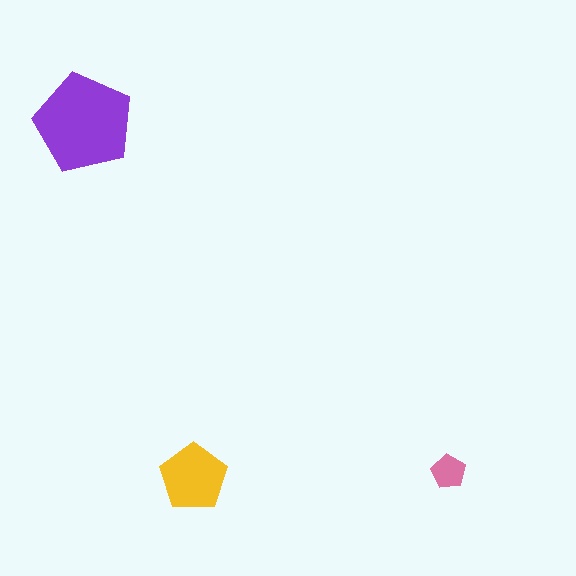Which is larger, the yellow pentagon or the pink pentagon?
The yellow one.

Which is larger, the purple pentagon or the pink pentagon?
The purple one.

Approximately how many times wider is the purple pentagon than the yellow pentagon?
About 1.5 times wider.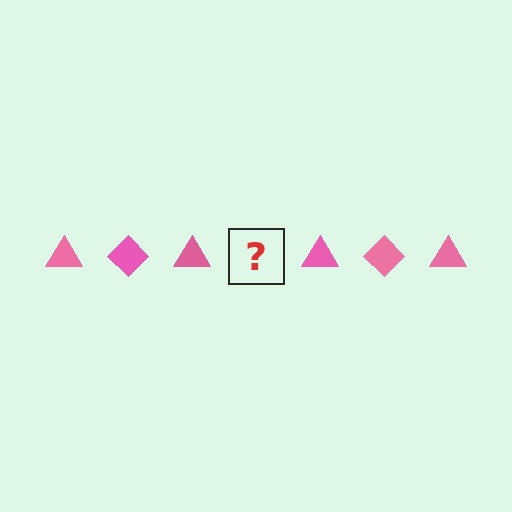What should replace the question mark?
The question mark should be replaced with a pink diamond.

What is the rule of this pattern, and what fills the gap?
The rule is that the pattern cycles through triangle, diamond shapes in pink. The gap should be filled with a pink diamond.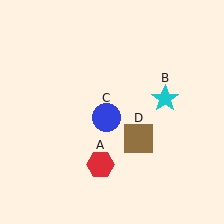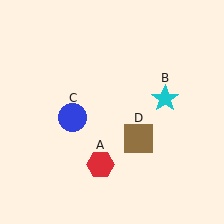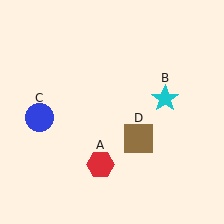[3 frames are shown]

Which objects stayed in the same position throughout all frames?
Red hexagon (object A) and cyan star (object B) and brown square (object D) remained stationary.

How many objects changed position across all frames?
1 object changed position: blue circle (object C).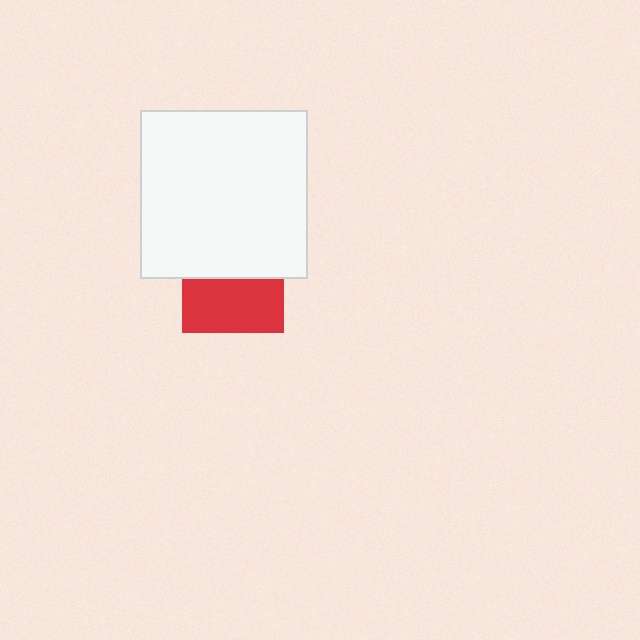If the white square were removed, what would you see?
You would see the complete red square.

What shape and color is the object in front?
The object in front is a white square.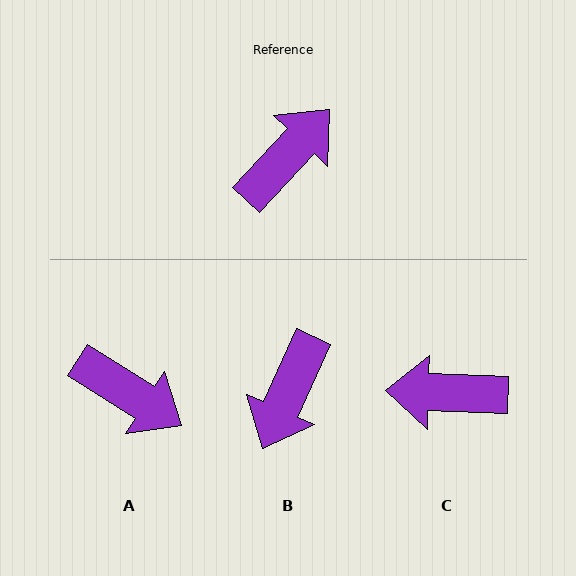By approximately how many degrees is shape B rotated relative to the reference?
Approximately 161 degrees clockwise.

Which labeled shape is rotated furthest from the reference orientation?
B, about 161 degrees away.